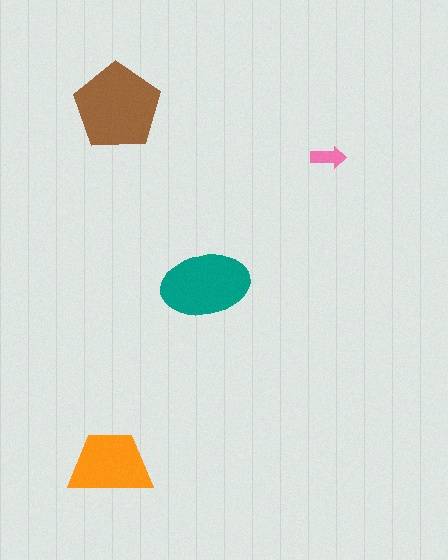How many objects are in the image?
There are 4 objects in the image.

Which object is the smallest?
The pink arrow.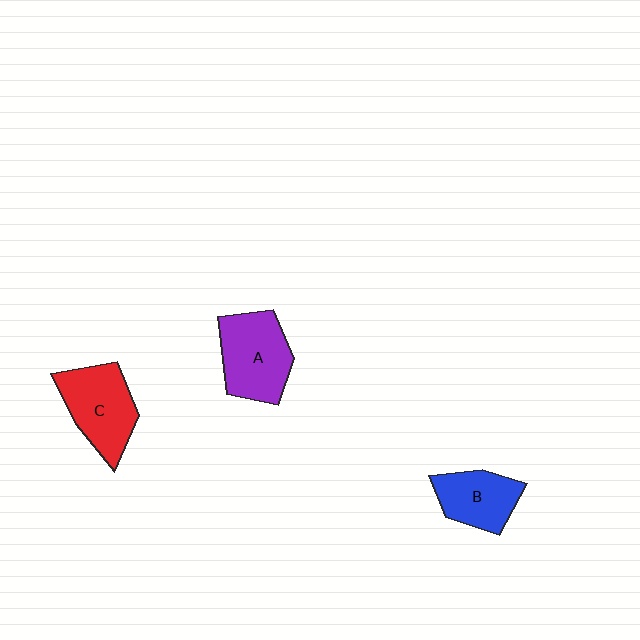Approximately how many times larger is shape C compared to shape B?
Approximately 1.3 times.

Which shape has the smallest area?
Shape B (blue).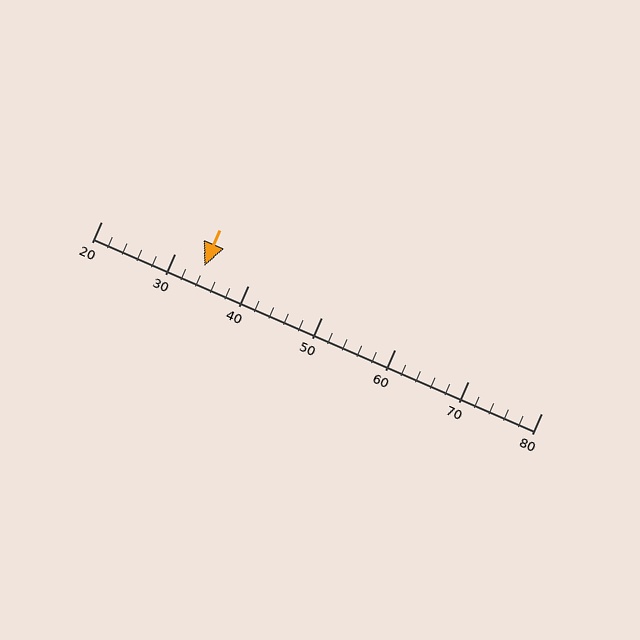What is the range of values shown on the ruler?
The ruler shows values from 20 to 80.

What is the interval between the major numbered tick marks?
The major tick marks are spaced 10 units apart.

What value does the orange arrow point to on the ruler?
The orange arrow points to approximately 34.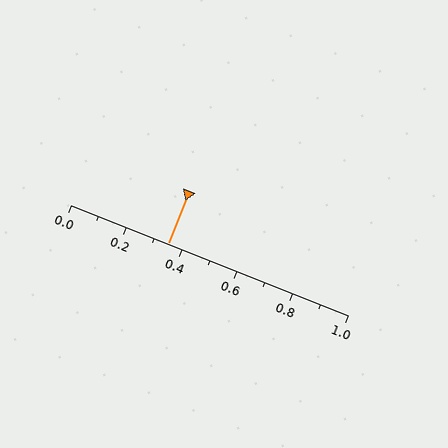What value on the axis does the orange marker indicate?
The marker indicates approximately 0.35.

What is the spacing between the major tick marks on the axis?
The major ticks are spaced 0.2 apart.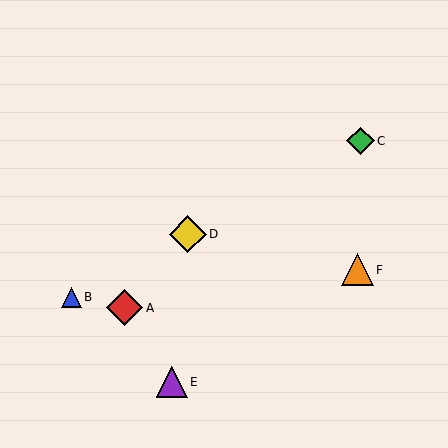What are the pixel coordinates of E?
Object E is at (172, 382).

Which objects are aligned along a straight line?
Objects B, C, D are aligned along a straight line.